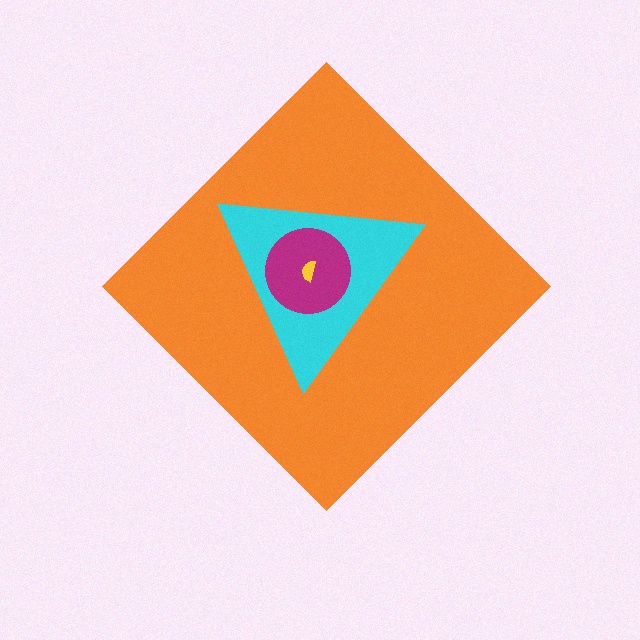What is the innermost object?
The yellow semicircle.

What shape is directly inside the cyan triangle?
The magenta circle.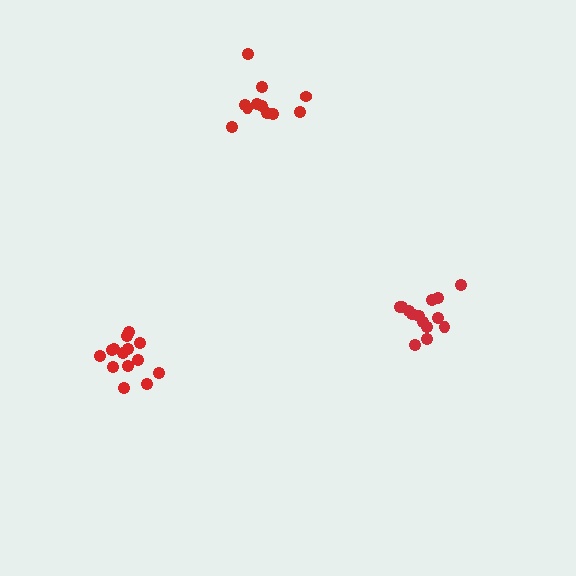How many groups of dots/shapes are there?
There are 3 groups.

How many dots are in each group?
Group 1: 11 dots, Group 2: 14 dots, Group 3: 14 dots (39 total).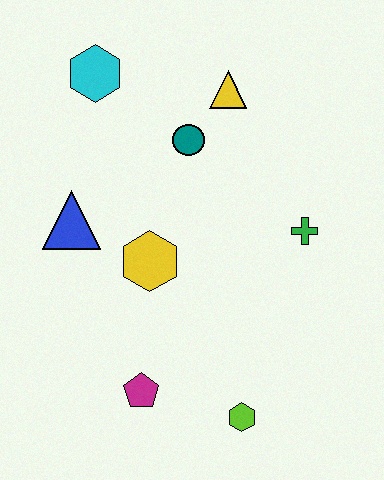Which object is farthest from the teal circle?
The lime hexagon is farthest from the teal circle.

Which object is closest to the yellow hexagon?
The blue triangle is closest to the yellow hexagon.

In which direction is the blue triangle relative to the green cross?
The blue triangle is to the left of the green cross.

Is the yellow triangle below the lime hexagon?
No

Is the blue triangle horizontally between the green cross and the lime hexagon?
No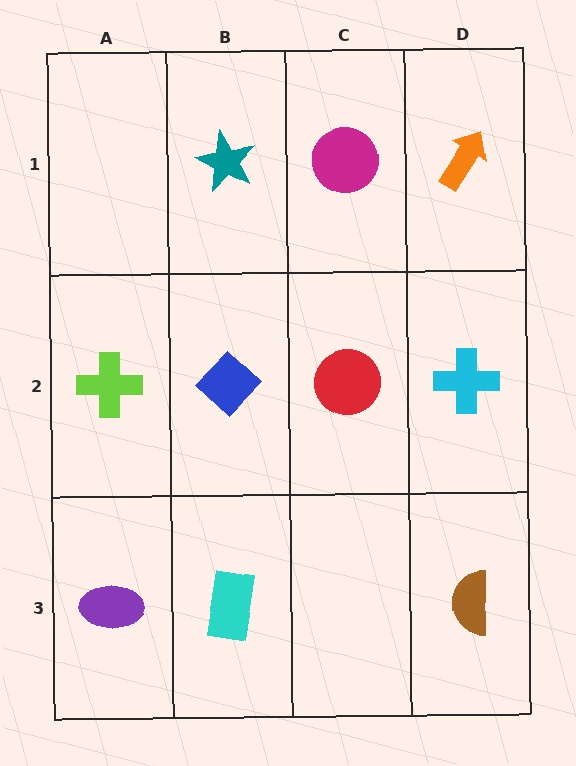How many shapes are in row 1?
3 shapes.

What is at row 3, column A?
A purple ellipse.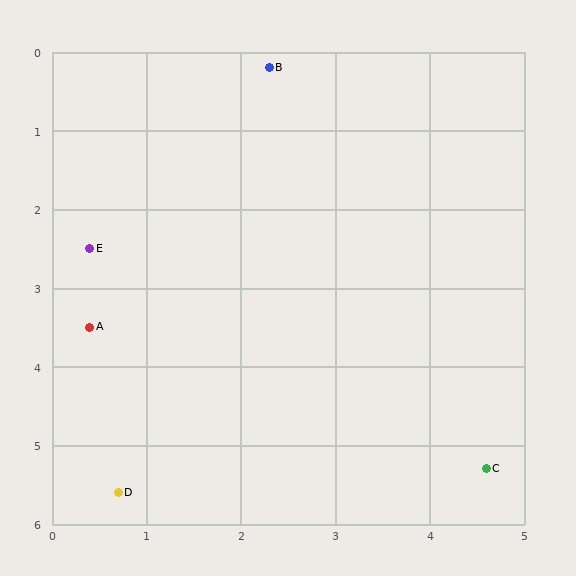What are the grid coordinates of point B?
Point B is at approximately (2.3, 0.2).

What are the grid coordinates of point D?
Point D is at approximately (0.7, 5.6).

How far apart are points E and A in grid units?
Points E and A are about 1.0 grid units apart.